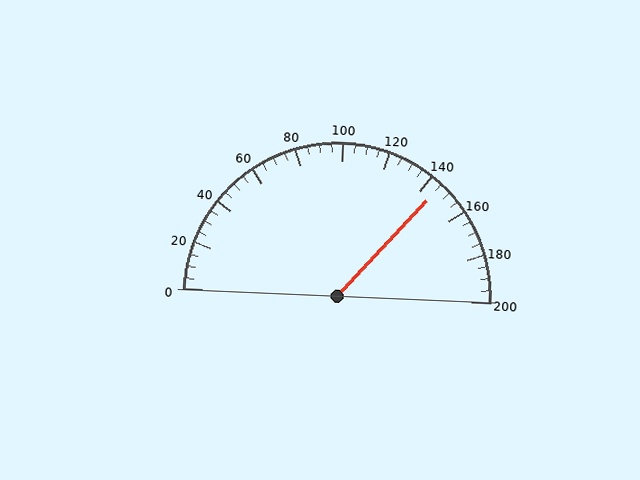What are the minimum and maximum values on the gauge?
The gauge ranges from 0 to 200.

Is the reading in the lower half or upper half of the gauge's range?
The reading is in the upper half of the range (0 to 200).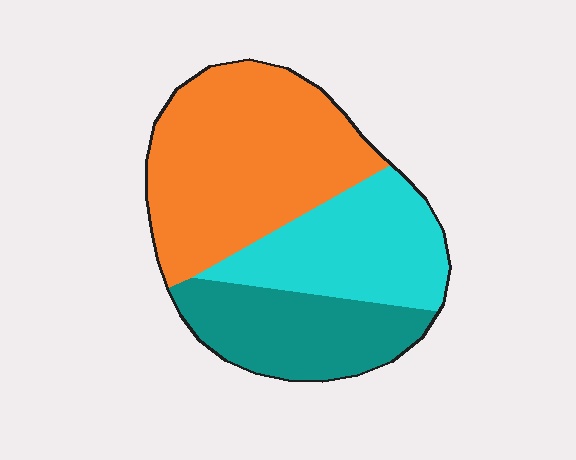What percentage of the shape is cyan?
Cyan takes up about one quarter (1/4) of the shape.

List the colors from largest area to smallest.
From largest to smallest: orange, cyan, teal.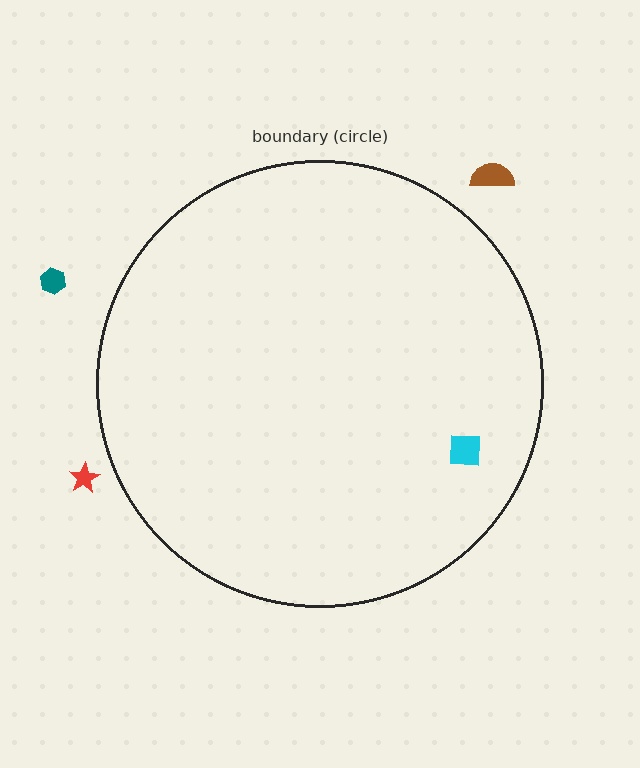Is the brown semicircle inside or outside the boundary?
Outside.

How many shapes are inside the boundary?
1 inside, 3 outside.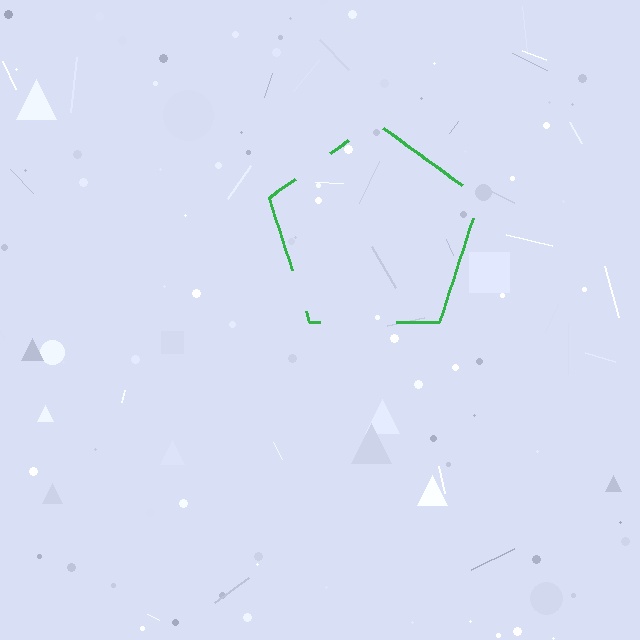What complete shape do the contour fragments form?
The contour fragments form a pentagon.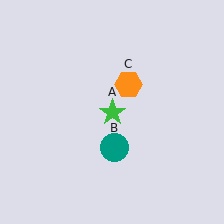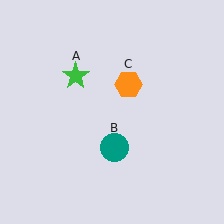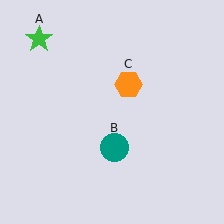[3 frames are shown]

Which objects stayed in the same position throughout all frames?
Teal circle (object B) and orange hexagon (object C) remained stationary.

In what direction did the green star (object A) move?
The green star (object A) moved up and to the left.